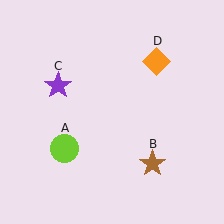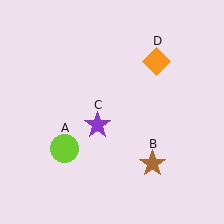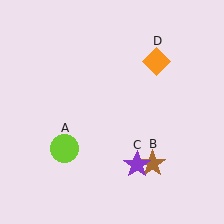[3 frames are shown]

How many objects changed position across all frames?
1 object changed position: purple star (object C).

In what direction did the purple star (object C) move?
The purple star (object C) moved down and to the right.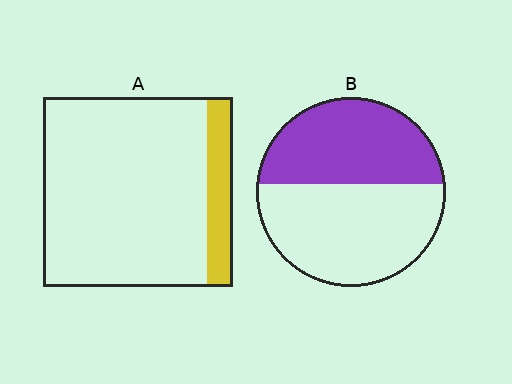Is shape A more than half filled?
No.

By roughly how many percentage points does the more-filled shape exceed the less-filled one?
By roughly 30 percentage points (B over A).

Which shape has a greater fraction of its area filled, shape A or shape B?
Shape B.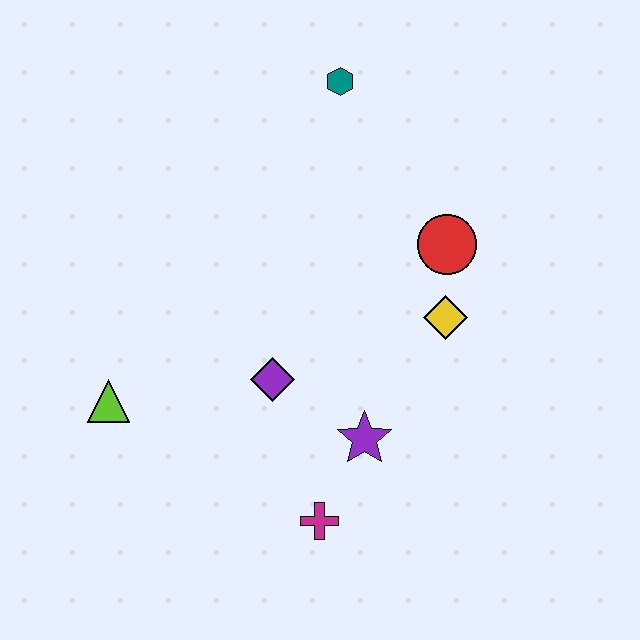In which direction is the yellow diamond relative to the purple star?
The yellow diamond is above the purple star.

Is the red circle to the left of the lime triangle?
No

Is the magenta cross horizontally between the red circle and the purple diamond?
Yes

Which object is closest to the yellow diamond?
The red circle is closest to the yellow diamond.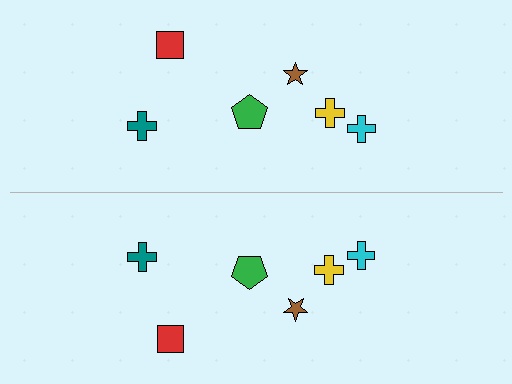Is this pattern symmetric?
Yes, this pattern has bilateral (reflection) symmetry.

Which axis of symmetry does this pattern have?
The pattern has a horizontal axis of symmetry running through the center of the image.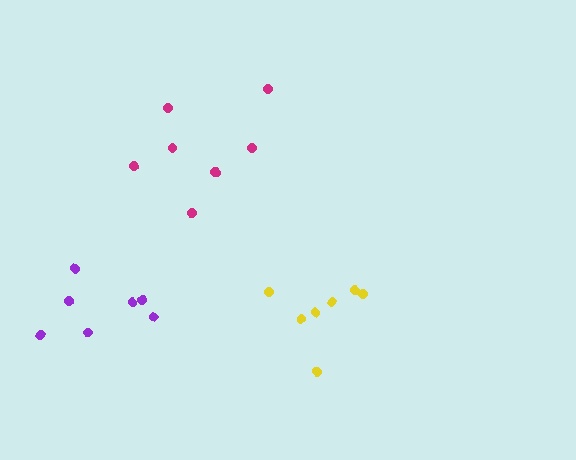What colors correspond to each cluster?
The clusters are colored: yellow, magenta, purple.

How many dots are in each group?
Group 1: 7 dots, Group 2: 8 dots, Group 3: 7 dots (22 total).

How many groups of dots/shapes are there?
There are 3 groups.